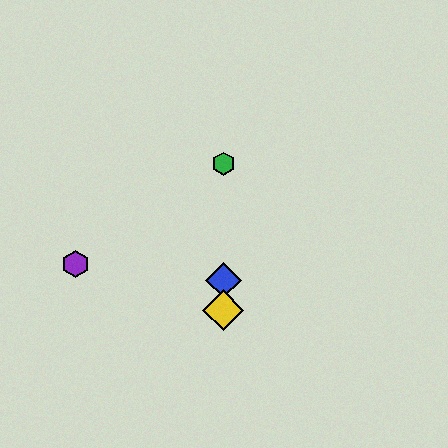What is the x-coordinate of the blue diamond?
The blue diamond is at x≈223.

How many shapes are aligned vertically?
4 shapes (the red diamond, the blue diamond, the green hexagon, the yellow diamond) are aligned vertically.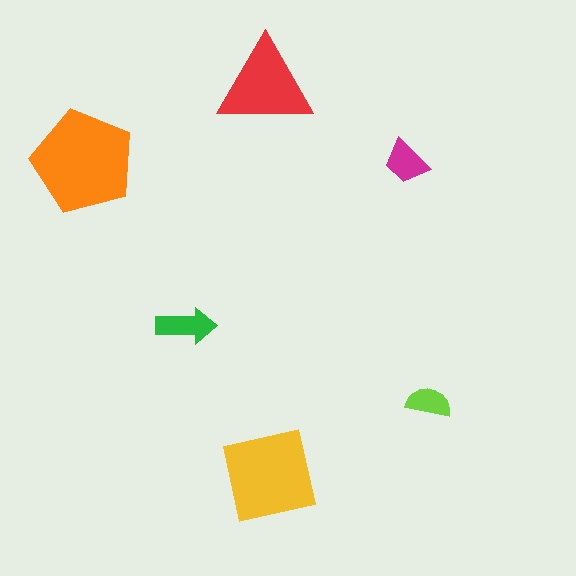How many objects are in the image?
There are 6 objects in the image.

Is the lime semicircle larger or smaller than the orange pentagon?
Smaller.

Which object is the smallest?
The lime semicircle.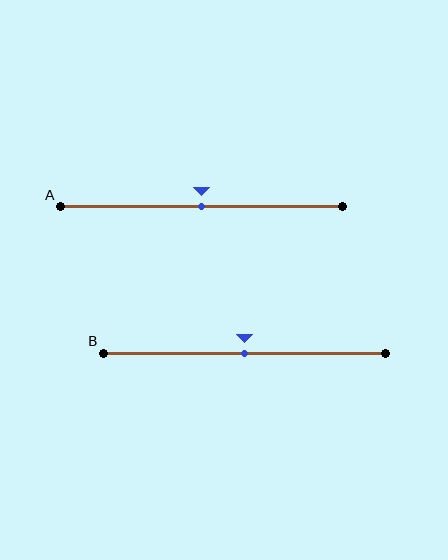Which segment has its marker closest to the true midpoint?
Segment A has its marker closest to the true midpoint.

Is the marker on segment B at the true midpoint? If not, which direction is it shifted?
Yes, the marker on segment B is at the true midpoint.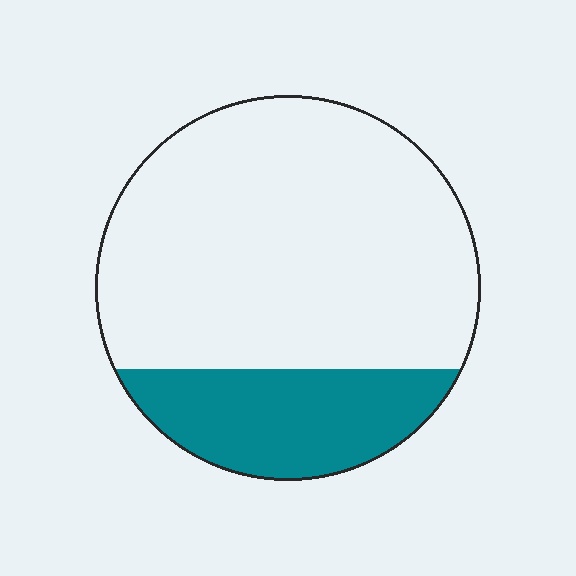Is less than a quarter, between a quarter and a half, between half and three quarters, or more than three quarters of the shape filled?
Less than a quarter.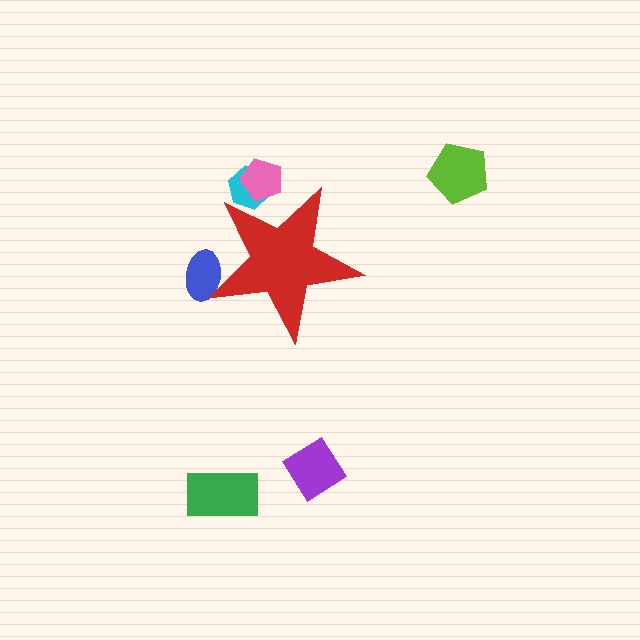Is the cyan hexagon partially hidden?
Yes, the cyan hexagon is partially hidden behind the red star.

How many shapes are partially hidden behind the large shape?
3 shapes are partially hidden.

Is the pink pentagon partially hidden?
Yes, the pink pentagon is partially hidden behind the red star.